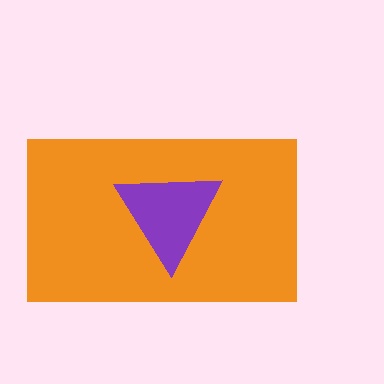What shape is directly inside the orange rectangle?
The purple triangle.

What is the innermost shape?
The purple triangle.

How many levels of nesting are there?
2.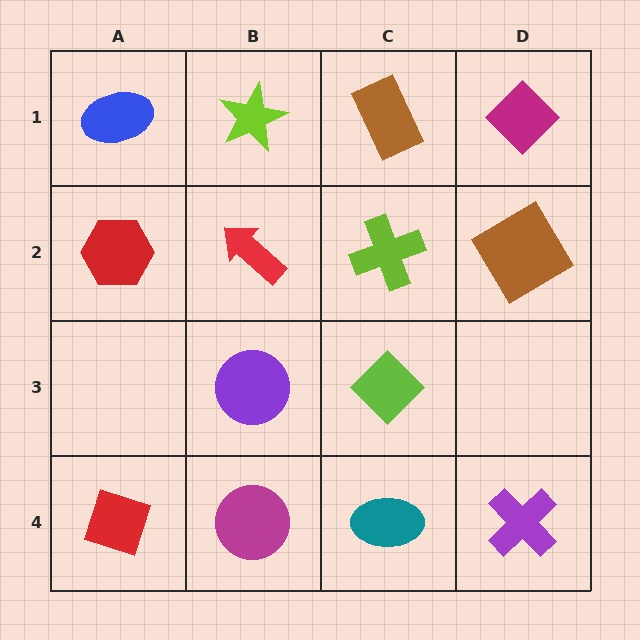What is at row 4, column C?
A teal ellipse.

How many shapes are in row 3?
2 shapes.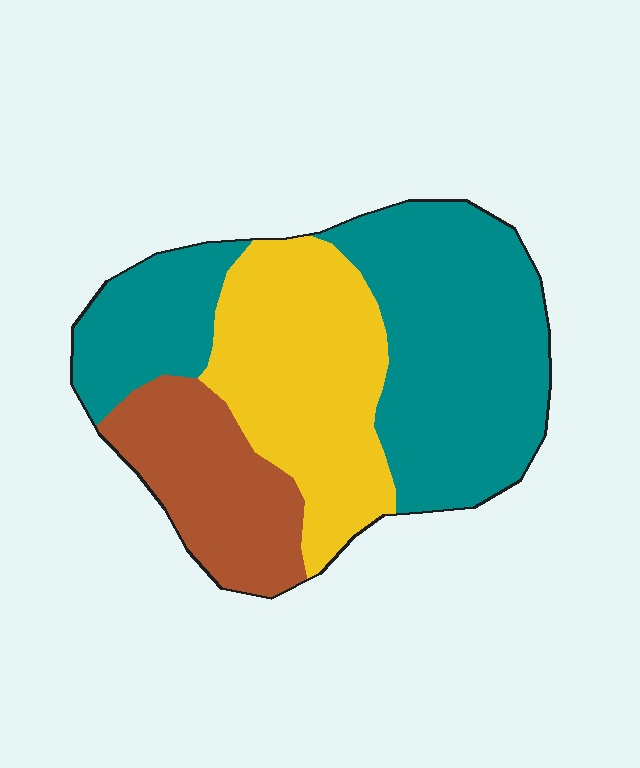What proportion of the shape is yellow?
Yellow covers around 30% of the shape.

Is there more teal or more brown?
Teal.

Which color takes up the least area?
Brown, at roughly 20%.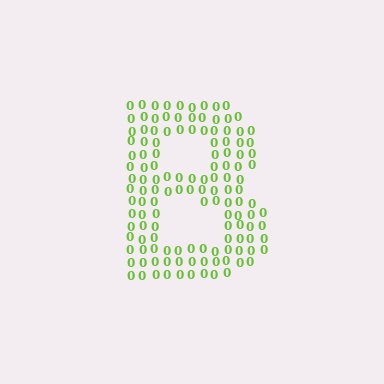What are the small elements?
The small elements are digit 0's.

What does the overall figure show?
The overall figure shows the letter B.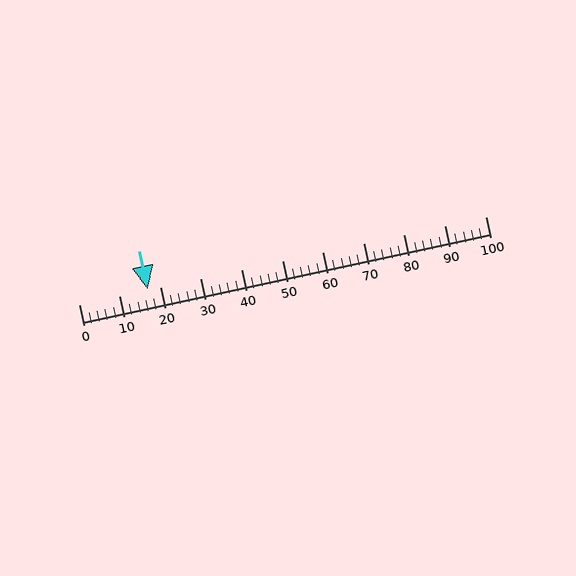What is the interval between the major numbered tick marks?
The major tick marks are spaced 10 units apart.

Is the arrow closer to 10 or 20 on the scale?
The arrow is closer to 20.